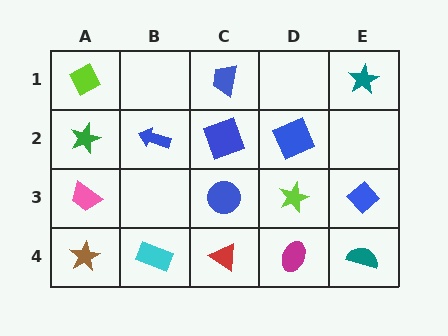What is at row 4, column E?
A teal semicircle.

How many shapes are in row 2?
4 shapes.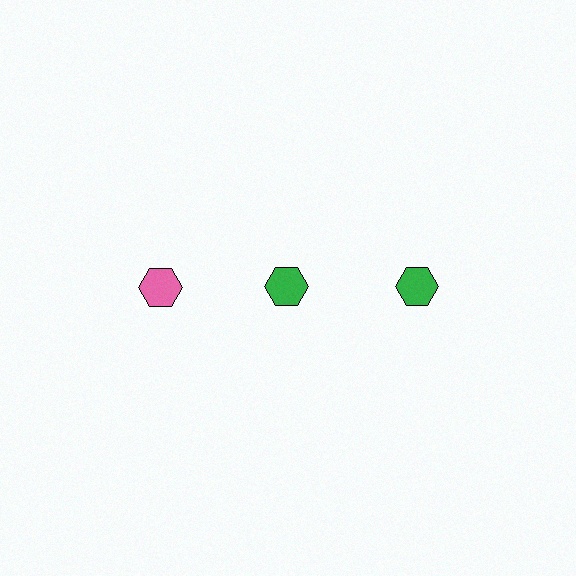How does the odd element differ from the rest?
It has a different color: pink instead of green.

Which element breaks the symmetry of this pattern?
The pink hexagon in the top row, leftmost column breaks the symmetry. All other shapes are green hexagons.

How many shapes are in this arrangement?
There are 3 shapes arranged in a grid pattern.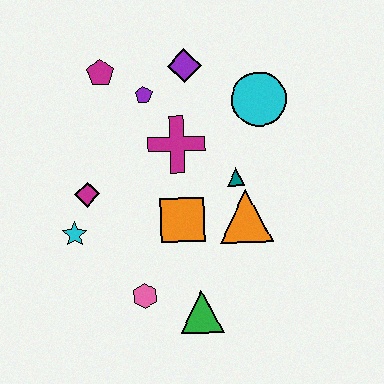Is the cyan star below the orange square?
Yes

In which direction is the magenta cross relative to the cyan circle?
The magenta cross is to the left of the cyan circle.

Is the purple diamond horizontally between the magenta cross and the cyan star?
No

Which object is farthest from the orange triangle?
The magenta pentagon is farthest from the orange triangle.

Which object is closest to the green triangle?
The pink hexagon is closest to the green triangle.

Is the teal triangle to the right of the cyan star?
Yes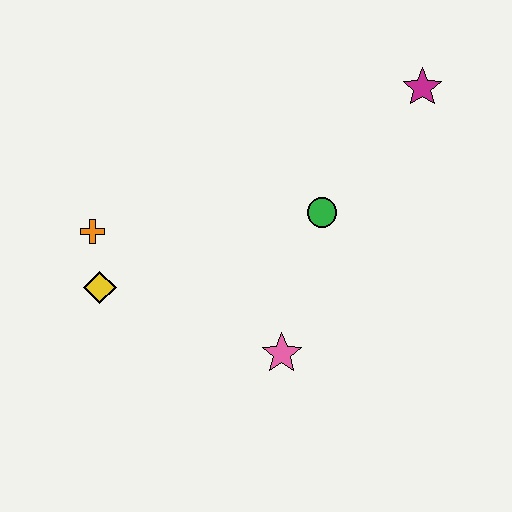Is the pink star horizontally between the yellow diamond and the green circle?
Yes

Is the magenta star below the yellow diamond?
No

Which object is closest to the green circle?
The pink star is closest to the green circle.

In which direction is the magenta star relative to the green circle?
The magenta star is above the green circle.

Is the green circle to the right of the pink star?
Yes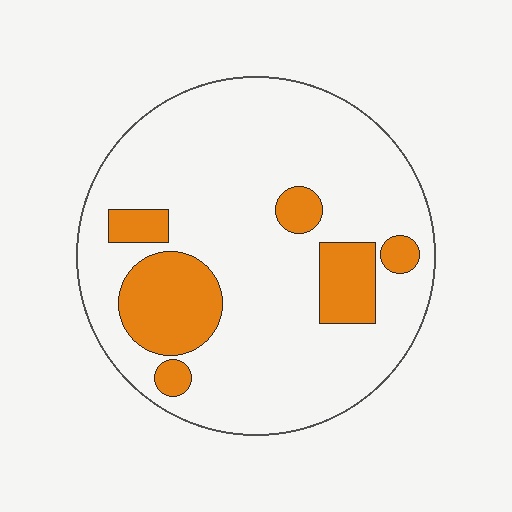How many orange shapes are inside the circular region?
6.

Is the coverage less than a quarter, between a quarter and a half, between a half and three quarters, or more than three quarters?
Less than a quarter.